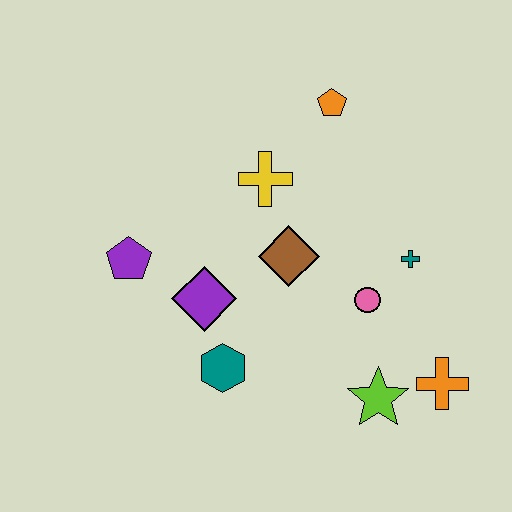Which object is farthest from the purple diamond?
The orange cross is farthest from the purple diamond.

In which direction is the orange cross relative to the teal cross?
The orange cross is below the teal cross.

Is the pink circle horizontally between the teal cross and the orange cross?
No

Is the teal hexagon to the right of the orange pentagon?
No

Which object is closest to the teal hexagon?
The purple diamond is closest to the teal hexagon.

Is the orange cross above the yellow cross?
No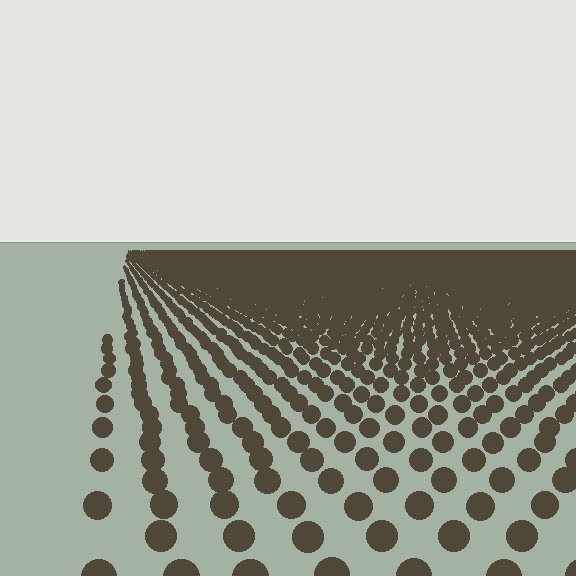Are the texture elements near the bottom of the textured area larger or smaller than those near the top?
Larger. Near the bottom, elements are closer to the viewer and appear at a bigger on-screen size.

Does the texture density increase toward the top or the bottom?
Density increases toward the top.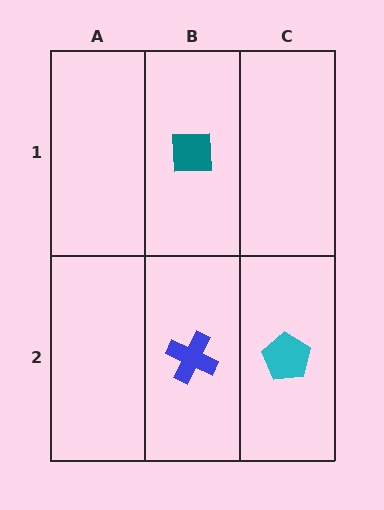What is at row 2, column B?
A blue cross.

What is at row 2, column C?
A cyan pentagon.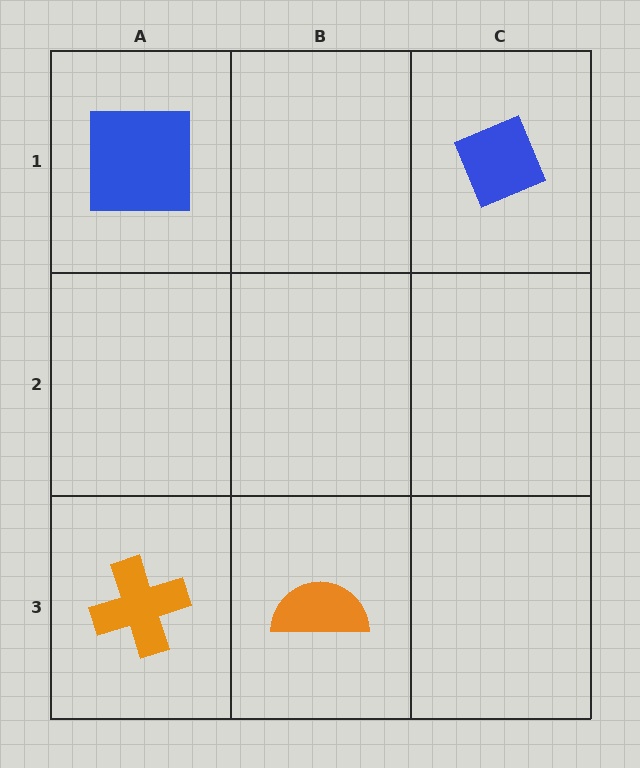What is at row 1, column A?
A blue square.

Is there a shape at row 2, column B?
No, that cell is empty.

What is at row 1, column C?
A blue diamond.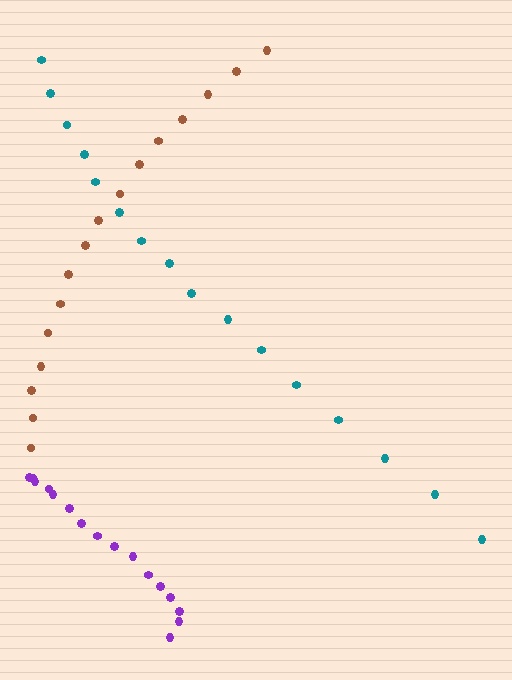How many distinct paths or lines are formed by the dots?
There are 3 distinct paths.